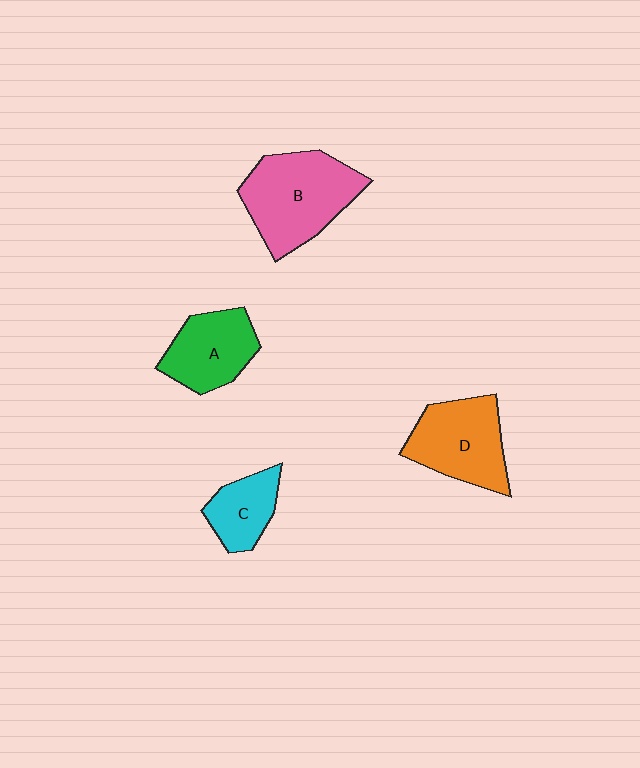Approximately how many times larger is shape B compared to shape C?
Approximately 2.0 times.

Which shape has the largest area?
Shape B (pink).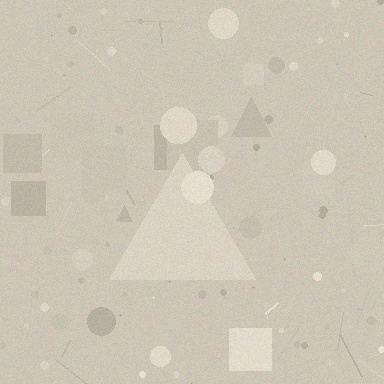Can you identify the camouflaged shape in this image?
The camouflaged shape is a triangle.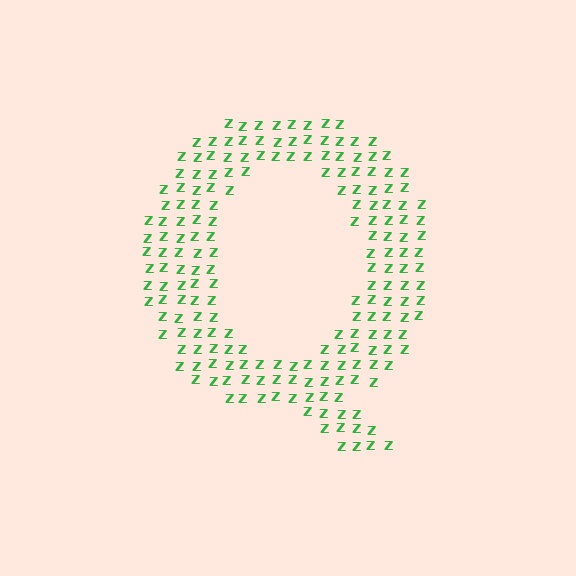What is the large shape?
The large shape is the letter Q.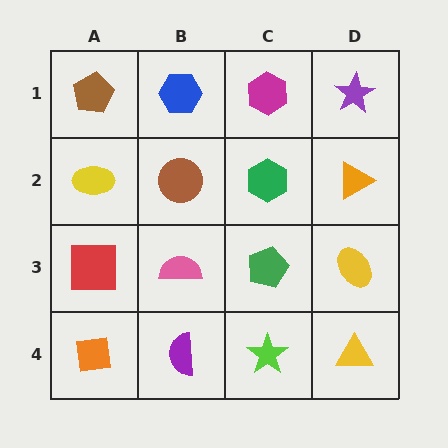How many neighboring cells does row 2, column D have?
3.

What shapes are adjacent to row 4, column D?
A yellow ellipse (row 3, column D), a lime star (row 4, column C).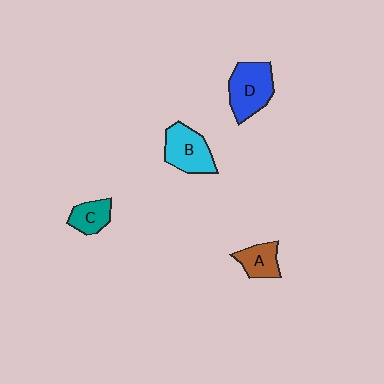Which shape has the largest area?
Shape D (blue).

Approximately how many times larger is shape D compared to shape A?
Approximately 1.7 times.